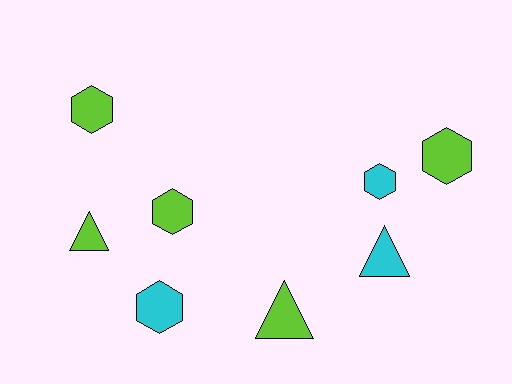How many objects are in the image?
There are 8 objects.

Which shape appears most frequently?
Hexagon, with 5 objects.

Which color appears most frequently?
Lime, with 5 objects.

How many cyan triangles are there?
There is 1 cyan triangle.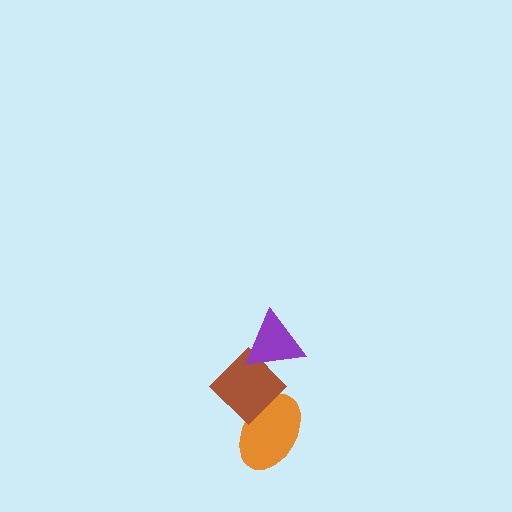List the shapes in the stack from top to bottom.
From top to bottom: the purple triangle, the brown diamond, the orange ellipse.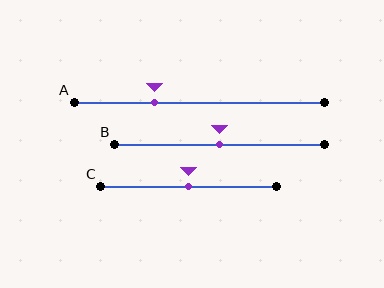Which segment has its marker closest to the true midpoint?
Segment B has its marker closest to the true midpoint.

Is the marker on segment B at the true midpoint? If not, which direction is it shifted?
Yes, the marker on segment B is at the true midpoint.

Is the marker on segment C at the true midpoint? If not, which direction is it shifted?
Yes, the marker on segment C is at the true midpoint.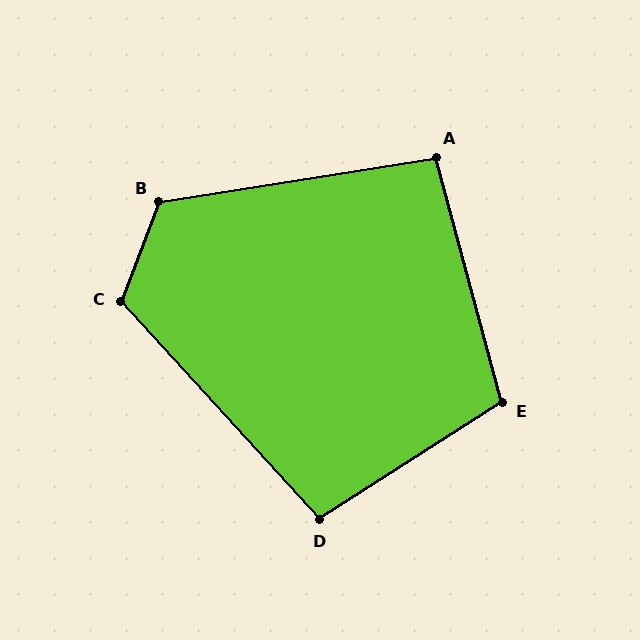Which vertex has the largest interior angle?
B, at approximately 120 degrees.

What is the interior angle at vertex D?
Approximately 100 degrees (obtuse).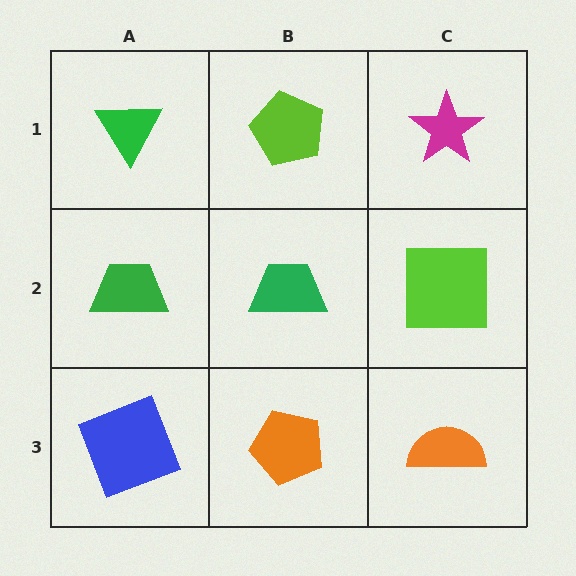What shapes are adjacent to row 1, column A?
A green trapezoid (row 2, column A), a lime pentagon (row 1, column B).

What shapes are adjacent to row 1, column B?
A green trapezoid (row 2, column B), a green triangle (row 1, column A), a magenta star (row 1, column C).